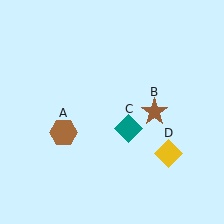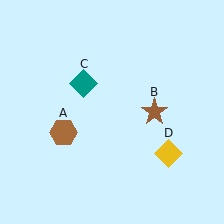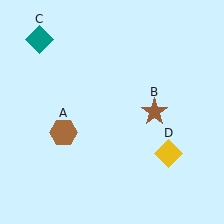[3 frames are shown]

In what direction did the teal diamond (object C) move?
The teal diamond (object C) moved up and to the left.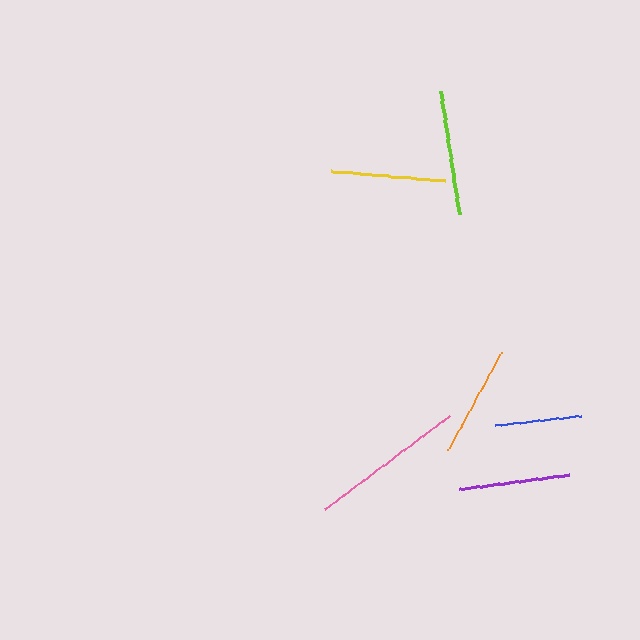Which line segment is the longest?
The pink line is the longest at approximately 156 pixels.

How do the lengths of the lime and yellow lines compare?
The lime and yellow lines are approximately the same length.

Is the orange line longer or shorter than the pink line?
The pink line is longer than the orange line.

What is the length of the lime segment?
The lime segment is approximately 125 pixels long.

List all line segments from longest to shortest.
From longest to shortest: pink, lime, yellow, orange, purple, blue.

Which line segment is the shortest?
The blue line is the shortest at approximately 87 pixels.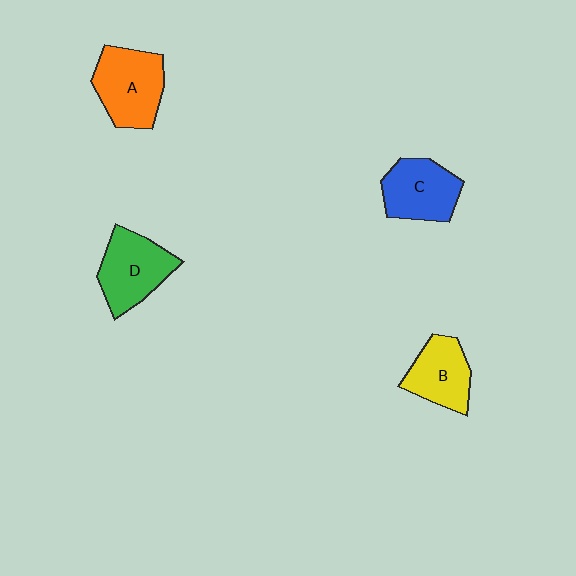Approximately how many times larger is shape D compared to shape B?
Approximately 1.2 times.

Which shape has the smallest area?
Shape B (yellow).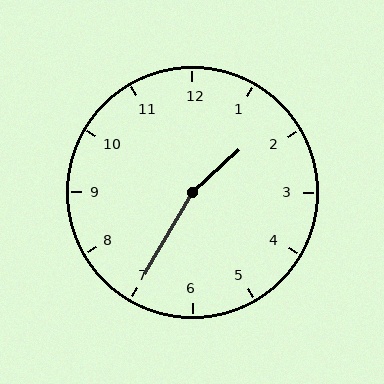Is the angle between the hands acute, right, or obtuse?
It is obtuse.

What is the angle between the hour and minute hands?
Approximately 162 degrees.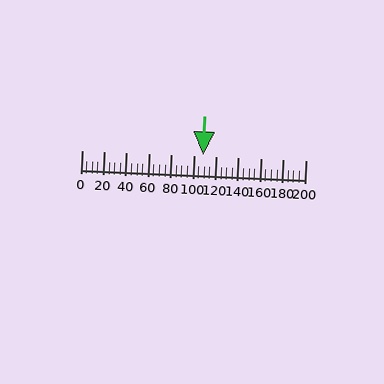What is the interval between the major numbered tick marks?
The major tick marks are spaced 20 units apart.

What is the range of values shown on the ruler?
The ruler shows values from 0 to 200.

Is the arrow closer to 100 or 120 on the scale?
The arrow is closer to 100.